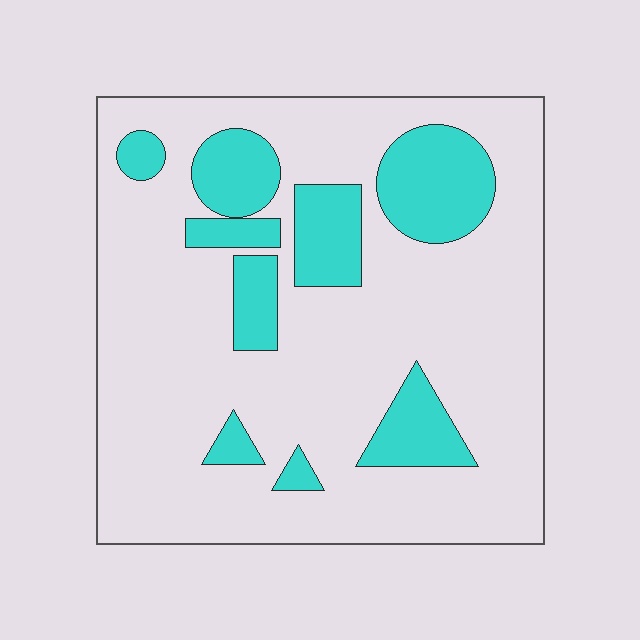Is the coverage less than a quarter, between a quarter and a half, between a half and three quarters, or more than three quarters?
Less than a quarter.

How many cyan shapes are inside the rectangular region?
9.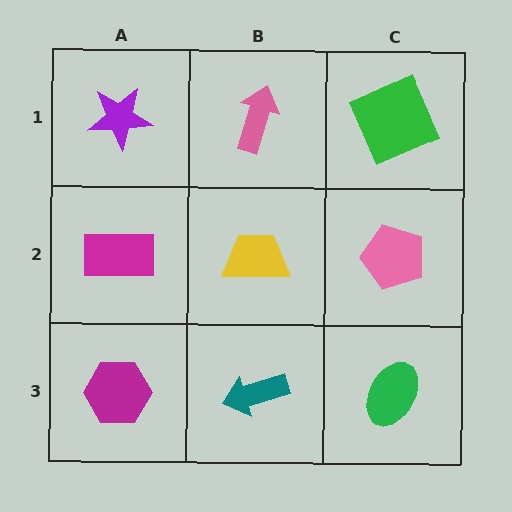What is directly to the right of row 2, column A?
A yellow trapezoid.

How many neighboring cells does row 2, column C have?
3.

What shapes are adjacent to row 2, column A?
A purple star (row 1, column A), a magenta hexagon (row 3, column A), a yellow trapezoid (row 2, column B).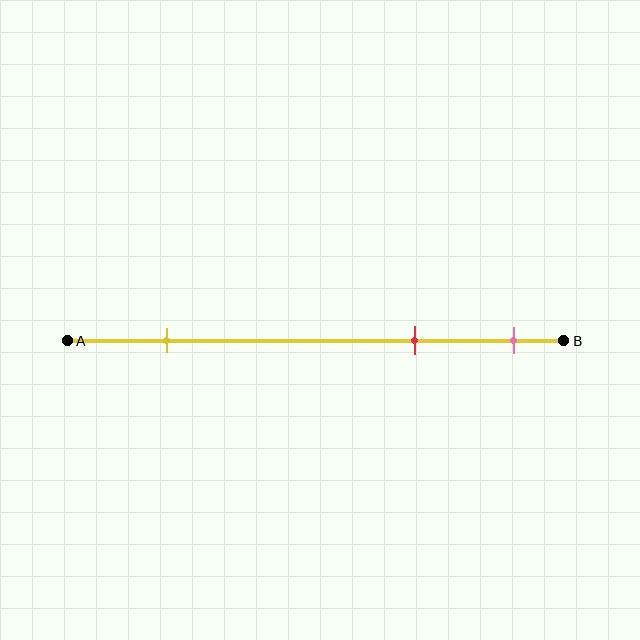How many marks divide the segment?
There are 3 marks dividing the segment.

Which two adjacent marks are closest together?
The red and pink marks are the closest adjacent pair.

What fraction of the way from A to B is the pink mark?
The pink mark is approximately 90% (0.9) of the way from A to B.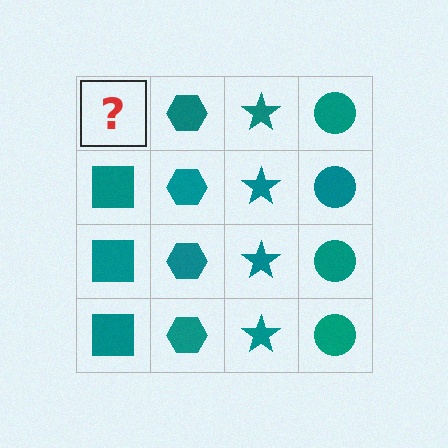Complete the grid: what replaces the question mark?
The question mark should be replaced with a teal square.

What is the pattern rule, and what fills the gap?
The rule is that each column has a consistent shape. The gap should be filled with a teal square.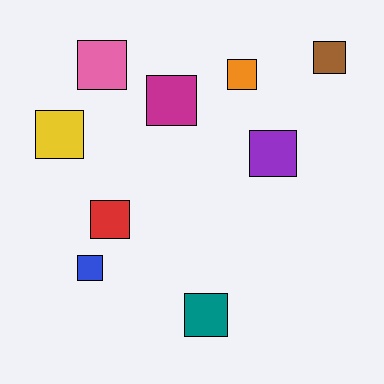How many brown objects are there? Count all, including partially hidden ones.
There is 1 brown object.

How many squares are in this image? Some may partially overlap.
There are 9 squares.